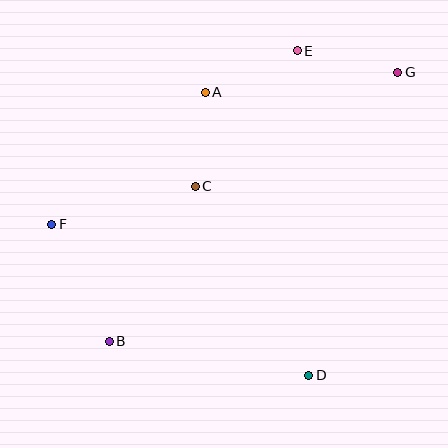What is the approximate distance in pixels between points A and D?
The distance between A and D is approximately 301 pixels.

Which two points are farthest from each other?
Points B and G are farthest from each other.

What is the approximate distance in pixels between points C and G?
The distance between C and G is approximately 233 pixels.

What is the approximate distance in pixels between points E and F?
The distance between E and F is approximately 301 pixels.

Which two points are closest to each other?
Points A and C are closest to each other.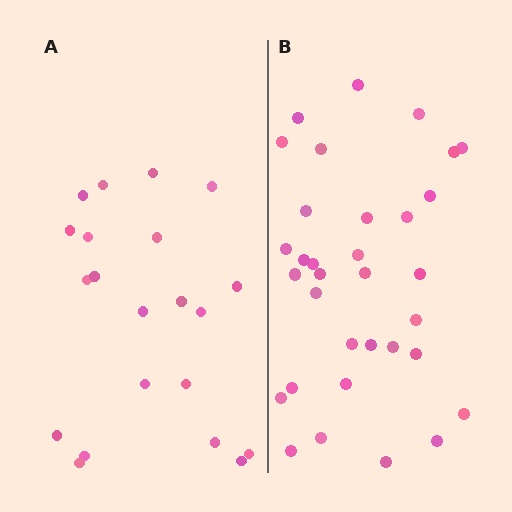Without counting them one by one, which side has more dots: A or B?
Region B (the right region) has more dots.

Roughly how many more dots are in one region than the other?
Region B has roughly 12 or so more dots than region A.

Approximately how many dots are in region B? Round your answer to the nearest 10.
About 30 dots. (The exact count is 33, which rounds to 30.)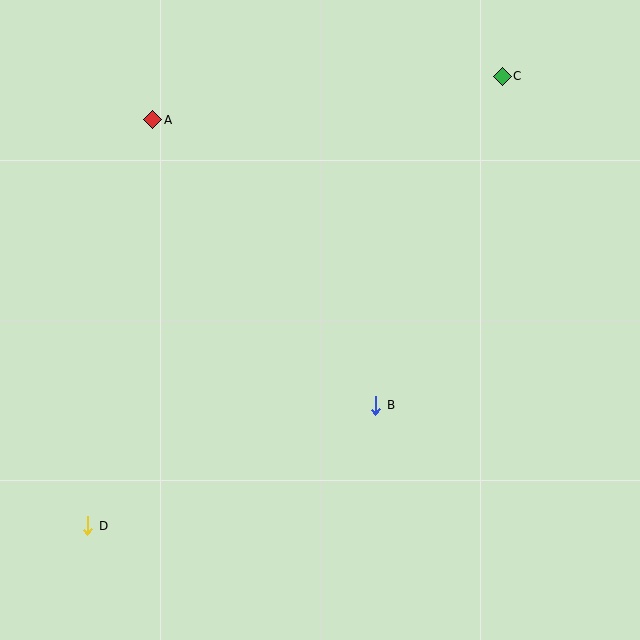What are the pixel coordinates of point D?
Point D is at (88, 526).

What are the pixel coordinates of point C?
Point C is at (502, 76).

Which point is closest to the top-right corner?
Point C is closest to the top-right corner.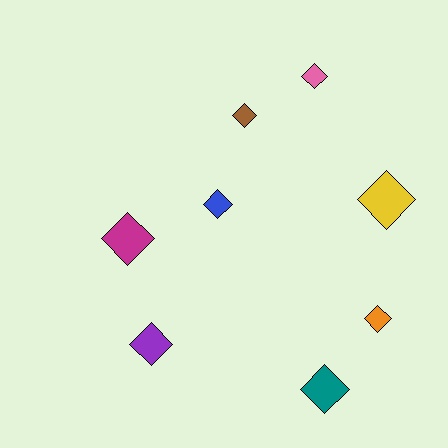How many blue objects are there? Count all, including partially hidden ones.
There is 1 blue object.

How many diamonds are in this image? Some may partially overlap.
There are 8 diamonds.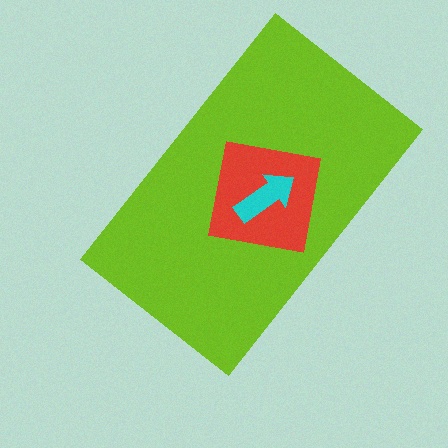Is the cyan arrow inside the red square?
Yes.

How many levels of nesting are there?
3.